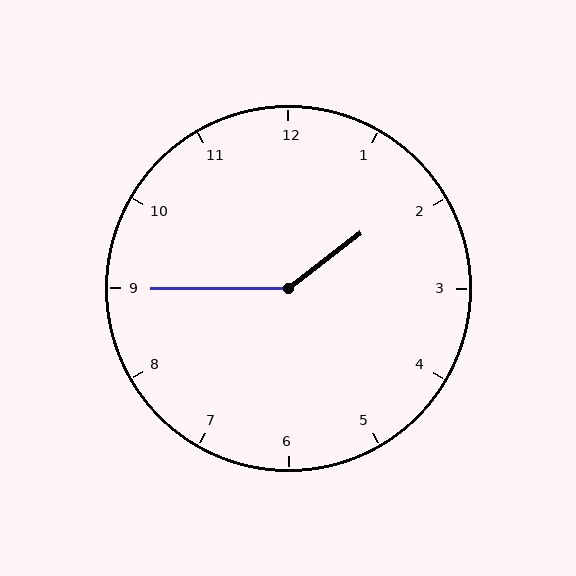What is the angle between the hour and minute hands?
Approximately 142 degrees.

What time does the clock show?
1:45.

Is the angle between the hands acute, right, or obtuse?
It is obtuse.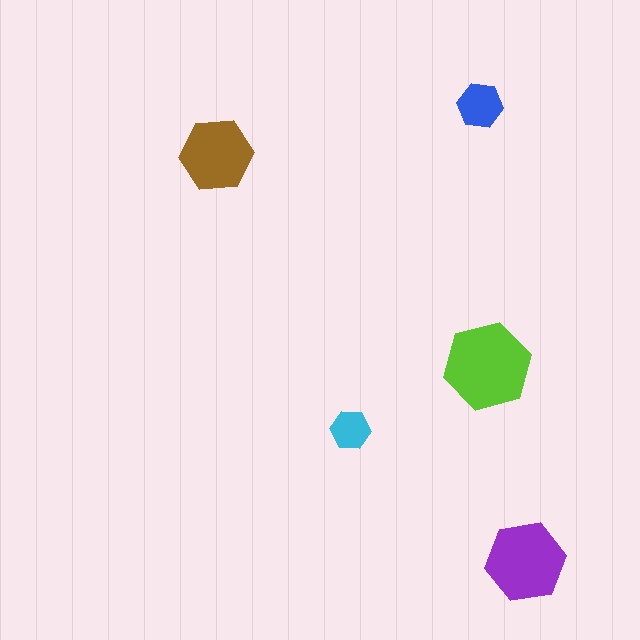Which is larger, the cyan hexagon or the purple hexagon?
The purple one.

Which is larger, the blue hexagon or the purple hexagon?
The purple one.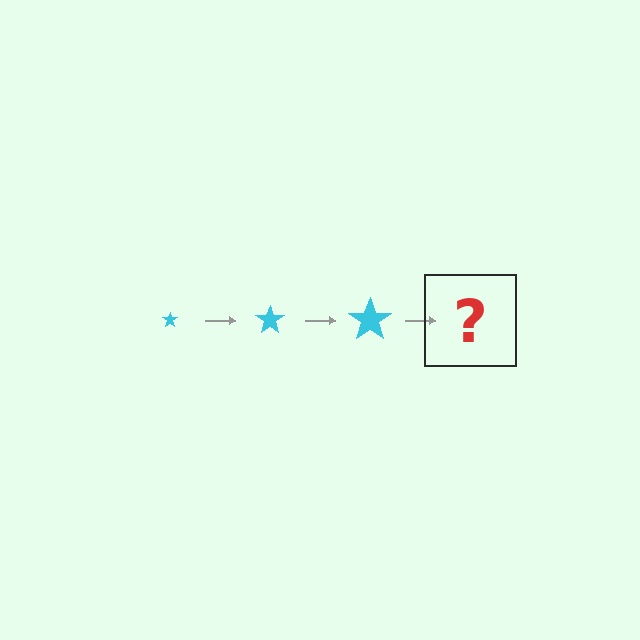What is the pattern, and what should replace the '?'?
The pattern is that the star gets progressively larger each step. The '?' should be a cyan star, larger than the previous one.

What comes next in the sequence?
The next element should be a cyan star, larger than the previous one.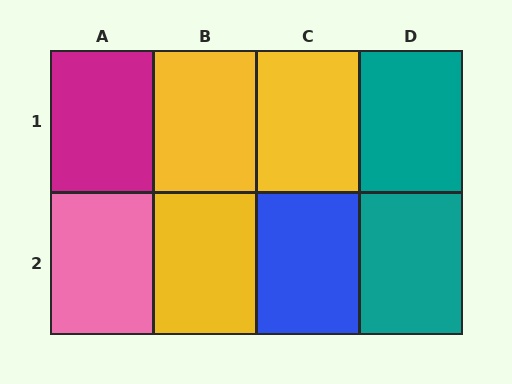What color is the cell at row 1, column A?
Magenta.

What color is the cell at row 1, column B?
Yellow.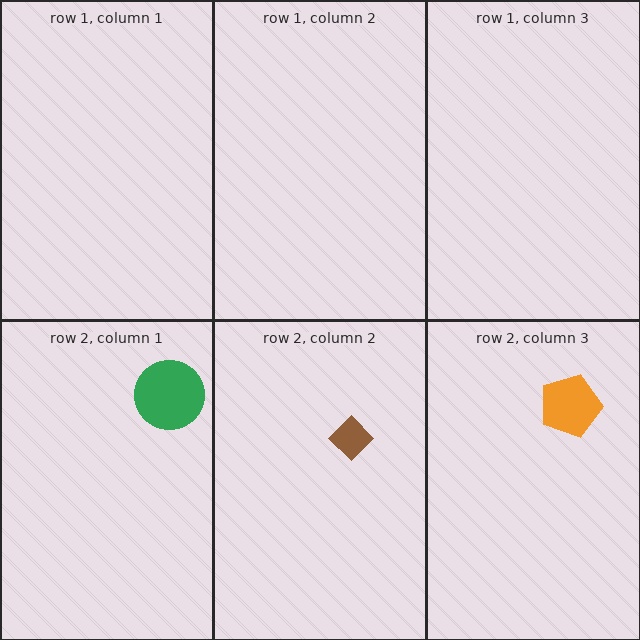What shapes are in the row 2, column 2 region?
The brown diamond.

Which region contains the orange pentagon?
The row 2, column 3 region.